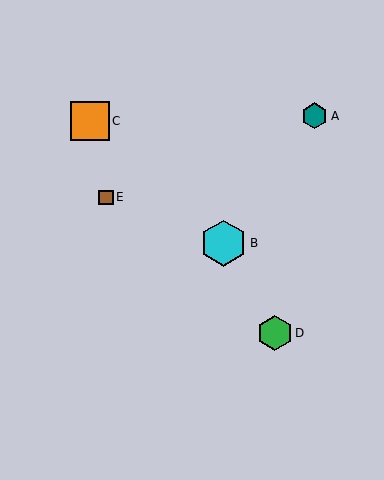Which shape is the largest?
The cyan hexagon (labeled B) is the largest.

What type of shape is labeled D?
Shape D is a green hexagon.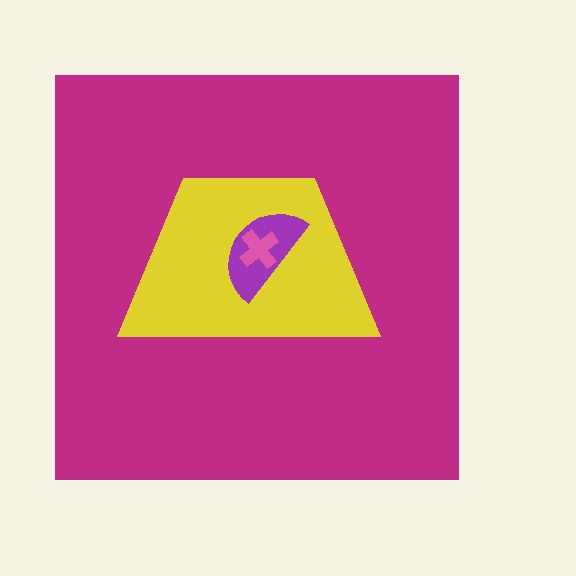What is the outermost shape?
The magenta square.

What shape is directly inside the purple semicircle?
The pink cross.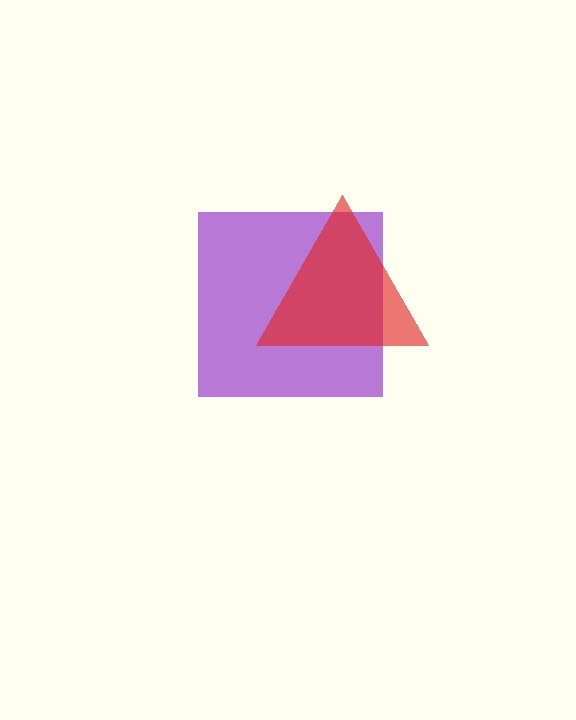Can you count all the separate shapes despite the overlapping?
Yes, there are 2 separate shapes.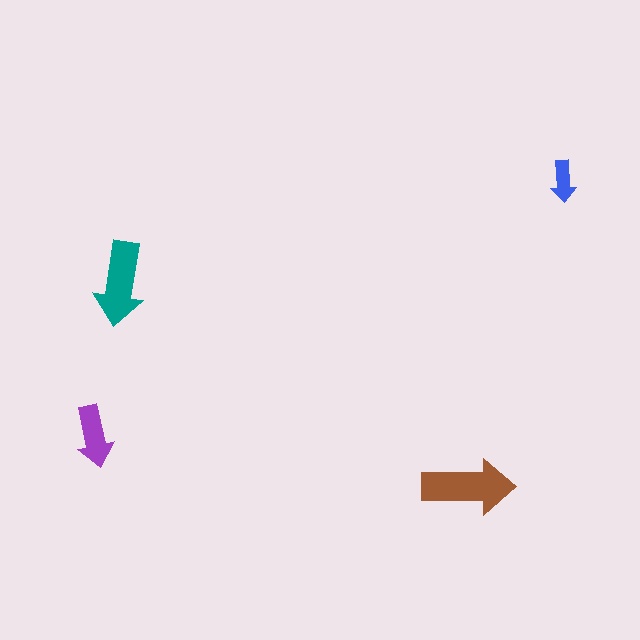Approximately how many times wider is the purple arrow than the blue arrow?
About 1.5 times wider.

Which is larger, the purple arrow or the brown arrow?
The brown one.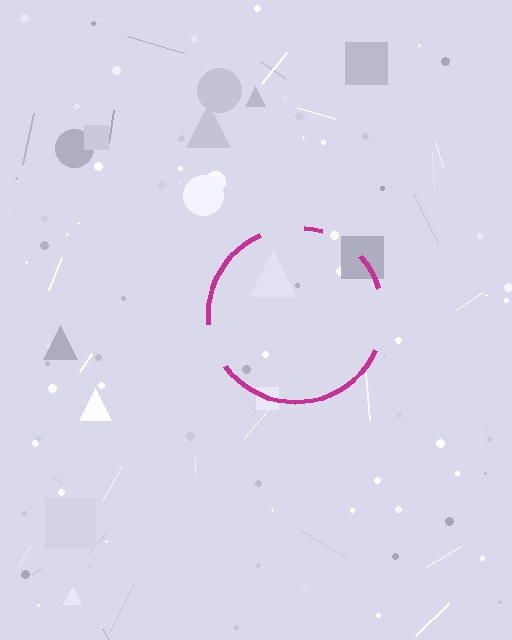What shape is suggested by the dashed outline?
The dashed outline suggests a circle.